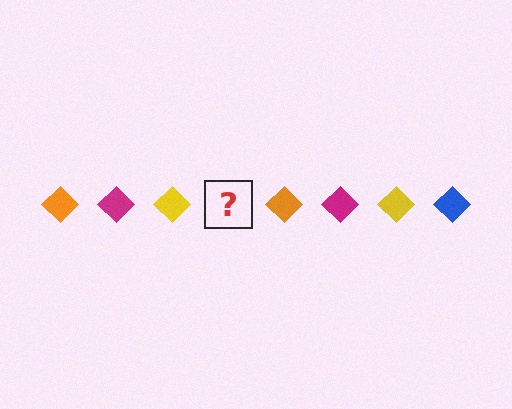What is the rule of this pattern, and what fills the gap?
The rule is that the pattern cycles through orange, magenta, yellow, blue diamonds. The gap should be filled with a blue diamond.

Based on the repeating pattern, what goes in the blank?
The blank should be a blue diamond.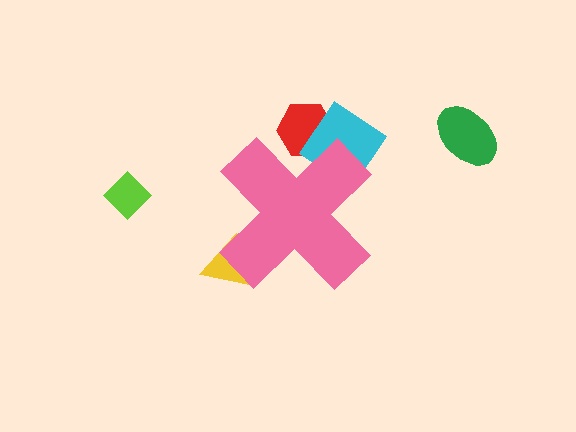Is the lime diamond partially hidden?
No, the lime diamond is fully visible.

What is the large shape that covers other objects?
A pink cross.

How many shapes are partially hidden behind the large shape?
3 shapes are partially hidden.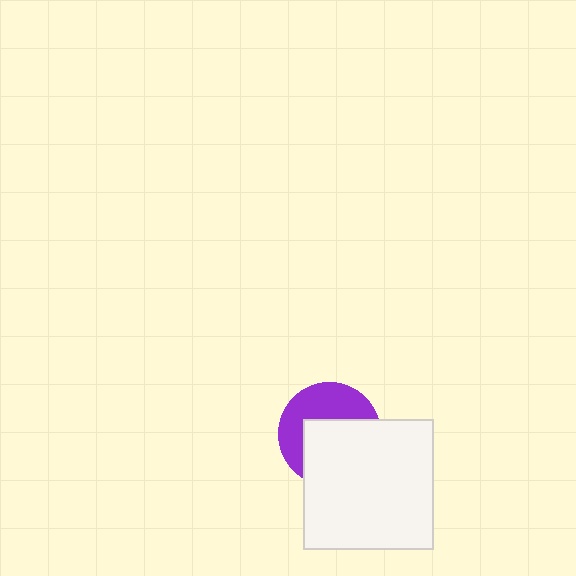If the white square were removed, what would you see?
You would see the complete purple circle.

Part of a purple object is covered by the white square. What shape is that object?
It is a circle.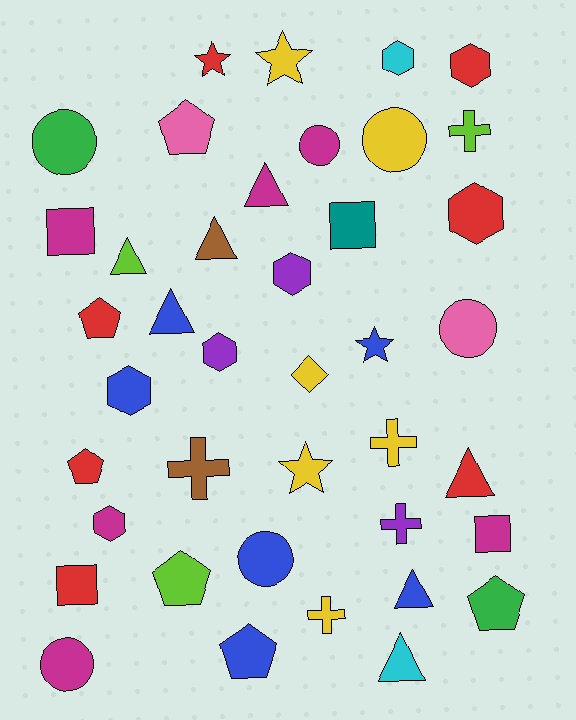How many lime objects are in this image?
There are 3 lime objects.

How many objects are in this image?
There are 40 objects.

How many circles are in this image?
There are 6 circles.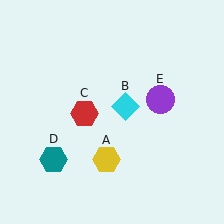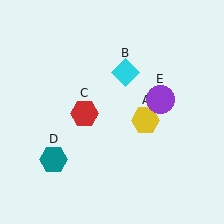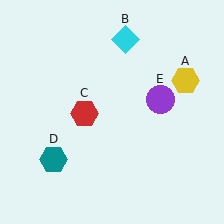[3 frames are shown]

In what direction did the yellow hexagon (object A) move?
The yellow hexagon (object A) moved up and to the right.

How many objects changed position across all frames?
2 objects changed position: yellow hexagon (object A), cyan diamond (object B).